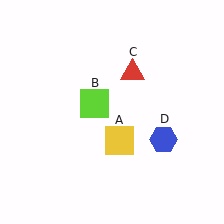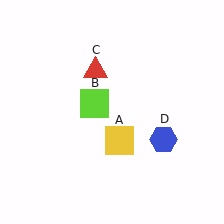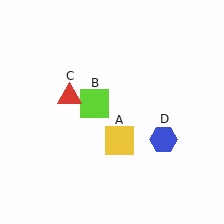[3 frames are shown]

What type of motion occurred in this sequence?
The red triangle (object C) rotated counterclockwise around the center of the scene.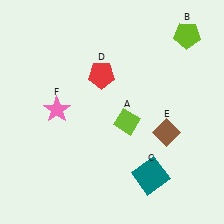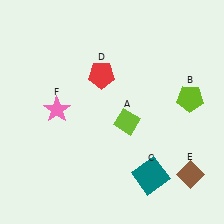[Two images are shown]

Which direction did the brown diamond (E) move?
The brown diamond (E) moved down.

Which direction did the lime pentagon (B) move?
The lime pentagon (B) moved down.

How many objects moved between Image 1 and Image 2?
2 objects moved between the two images.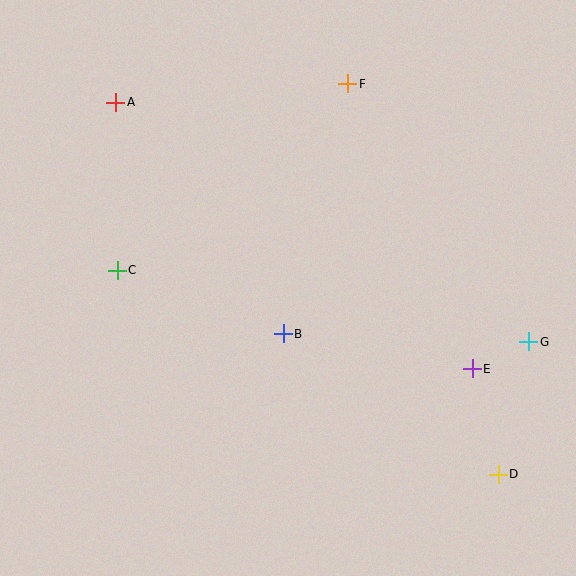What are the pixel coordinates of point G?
Point G is at (529, 342).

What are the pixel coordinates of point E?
Point E is at (472, 369).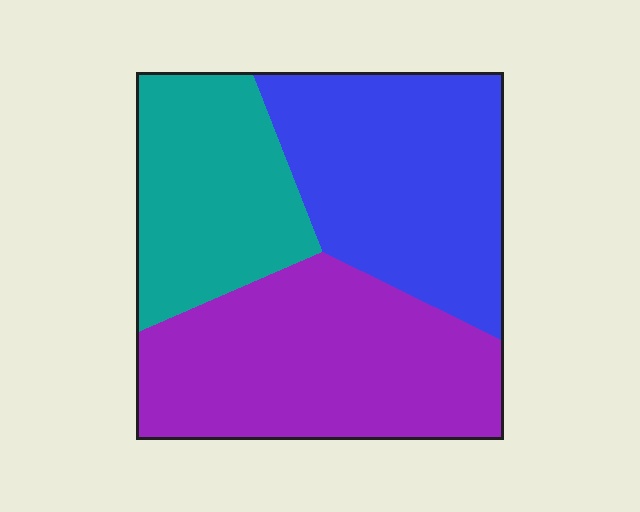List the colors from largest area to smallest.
From largest to smallest: purple, blue, teal.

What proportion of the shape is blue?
Blue takes up about one third (1/3) of the shape.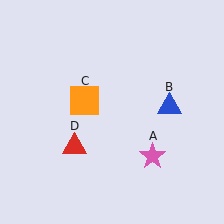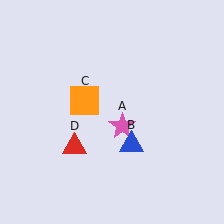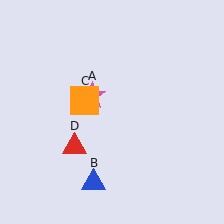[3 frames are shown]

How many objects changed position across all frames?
2 objects changed position: pink star (object A), blue triangle (object B).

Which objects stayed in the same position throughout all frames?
Orange square (object C) and red triangle (object D) remained stationary.